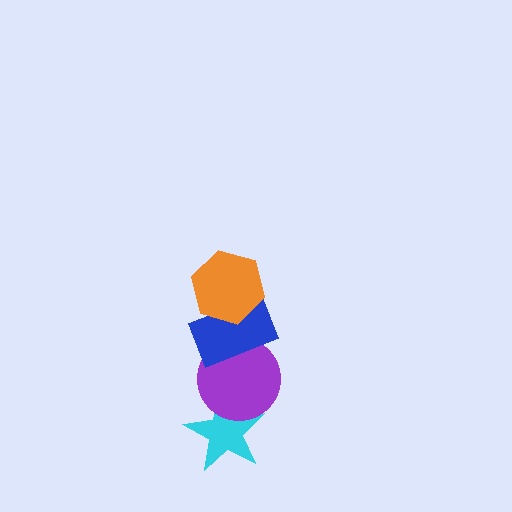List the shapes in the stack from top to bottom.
From top to bottom: the orange hexagon, the blue rectangle, the purple circle, the cyan star.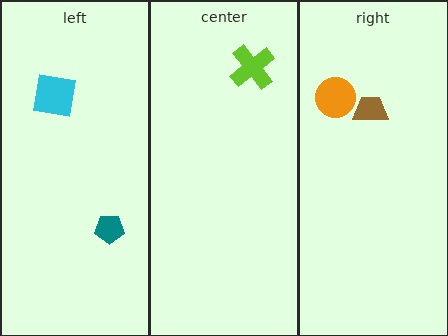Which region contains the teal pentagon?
The left region.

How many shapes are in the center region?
1.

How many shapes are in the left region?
2.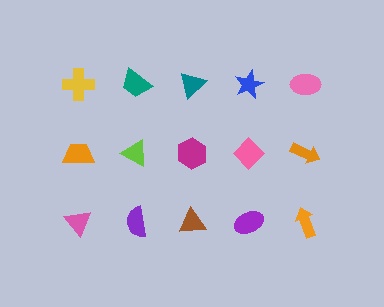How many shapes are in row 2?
5 shapes.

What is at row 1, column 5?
A pink ellipse.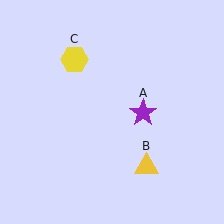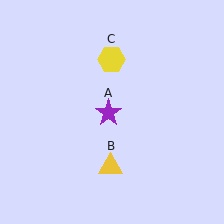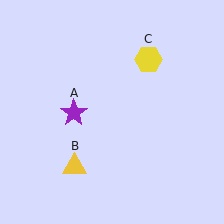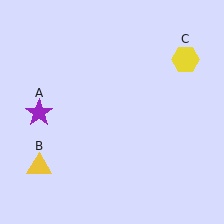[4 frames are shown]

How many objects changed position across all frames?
3 objects changed position: purple star (object A), yellow triangle (object B), yellow hexagon (object C).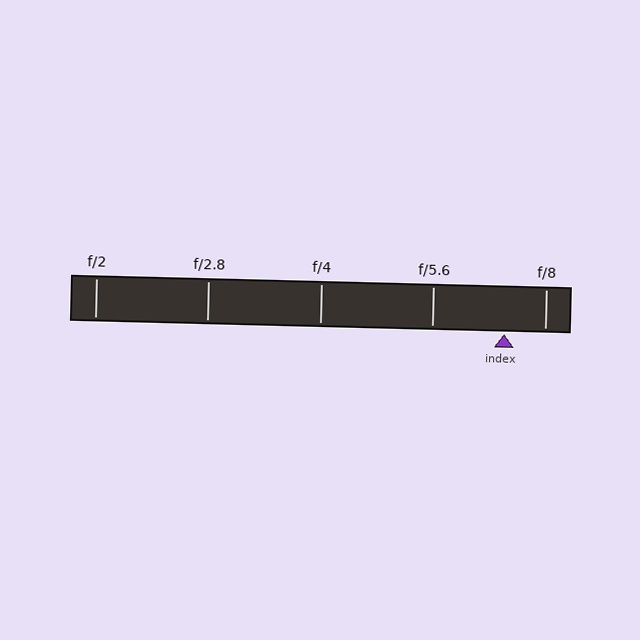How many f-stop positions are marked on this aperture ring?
There are 5 f-stop positions marked.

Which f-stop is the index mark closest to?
The index mark is closest to f/8.